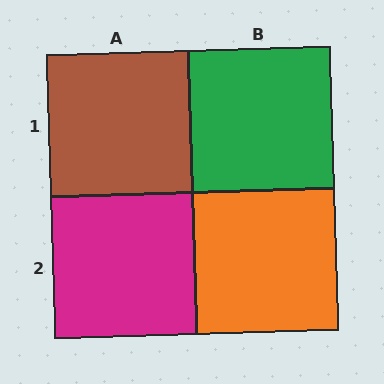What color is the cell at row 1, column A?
Brown.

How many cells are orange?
1 cell is orange.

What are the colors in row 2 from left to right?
Magenta, orange.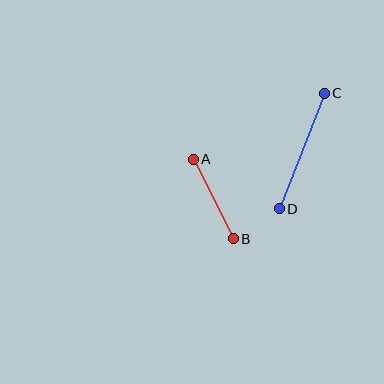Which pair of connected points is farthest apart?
Points C and D are farthest apart.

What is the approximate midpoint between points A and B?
The midpoint is at approximately (213, 199) pixels.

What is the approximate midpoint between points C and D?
The midpoint is at approximately (302, 151) pixels.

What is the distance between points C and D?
The distance is approximately 124 pixels.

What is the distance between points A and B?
The distance is approximately 89 pixels.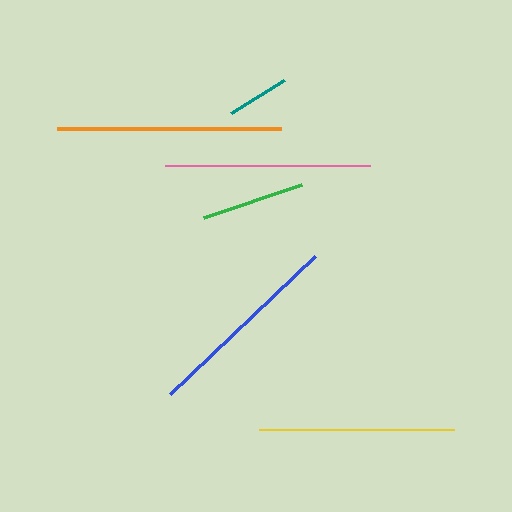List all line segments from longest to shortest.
From longest to shortest: orange, pink, blue, yellow, green, teal.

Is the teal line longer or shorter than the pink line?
The pink line is longer than the teal line.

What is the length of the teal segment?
The teal segment is approximately 63 pixels long.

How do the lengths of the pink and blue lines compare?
The pink and blue lines are approximately the same length.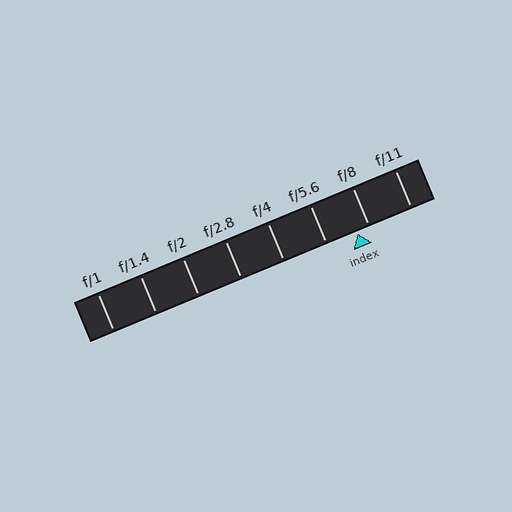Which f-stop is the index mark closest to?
The index mark is closest to f/8.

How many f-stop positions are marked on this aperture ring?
There are 8 f-stop positions marked.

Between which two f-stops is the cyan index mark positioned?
The index mark is between f/5.6 and f/8.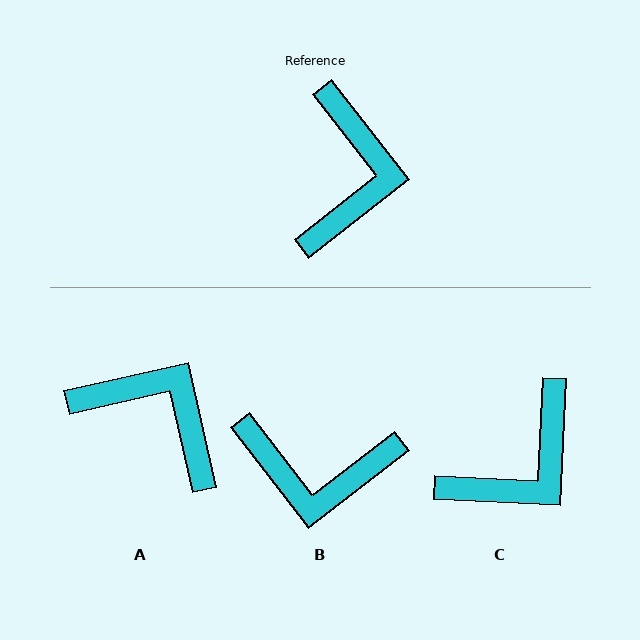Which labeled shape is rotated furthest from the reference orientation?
B, about 90 degrees away.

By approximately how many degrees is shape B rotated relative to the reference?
Approximately 90 degrees clockwise.